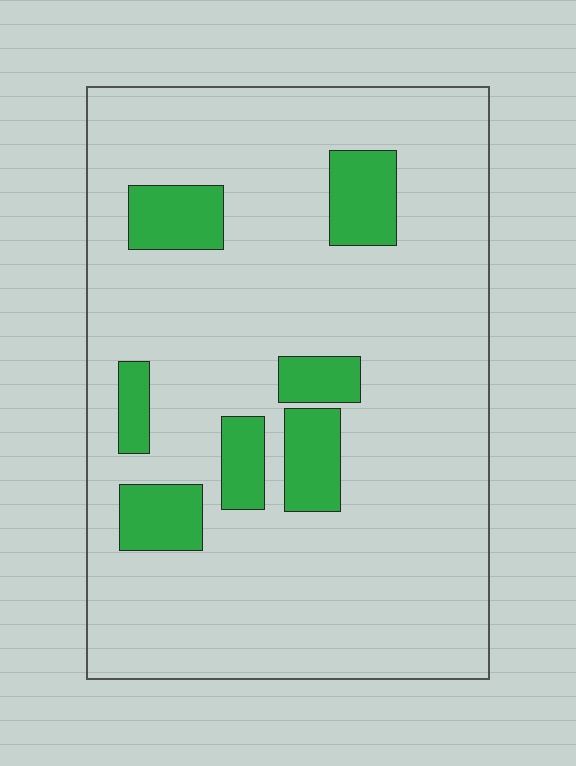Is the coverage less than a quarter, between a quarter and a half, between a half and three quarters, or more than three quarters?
Less than a quarter.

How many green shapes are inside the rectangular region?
7.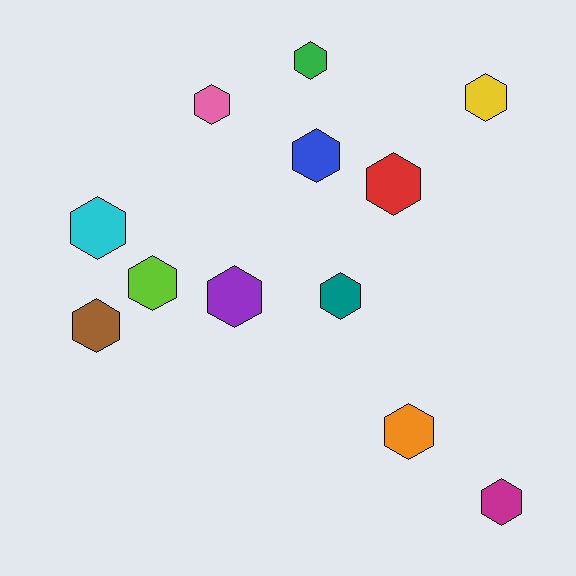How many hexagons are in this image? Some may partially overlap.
There are 12 hexagons.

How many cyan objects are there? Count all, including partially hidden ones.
There is 1 cyan object.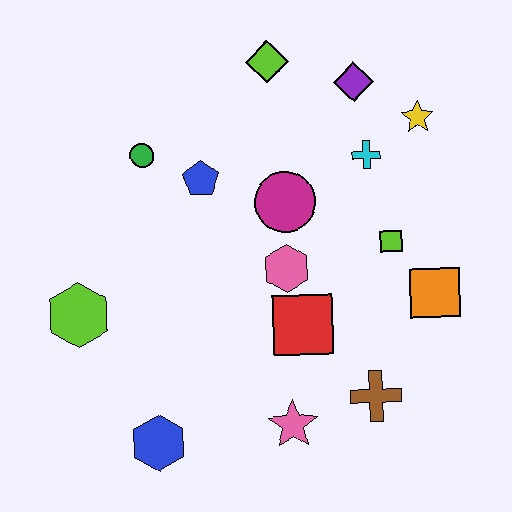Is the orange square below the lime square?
Yes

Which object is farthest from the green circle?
The brown cross is farthest from the green circle.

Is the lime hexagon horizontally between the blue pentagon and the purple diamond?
No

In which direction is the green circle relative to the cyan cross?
The green circle is to the left of the cyan cross.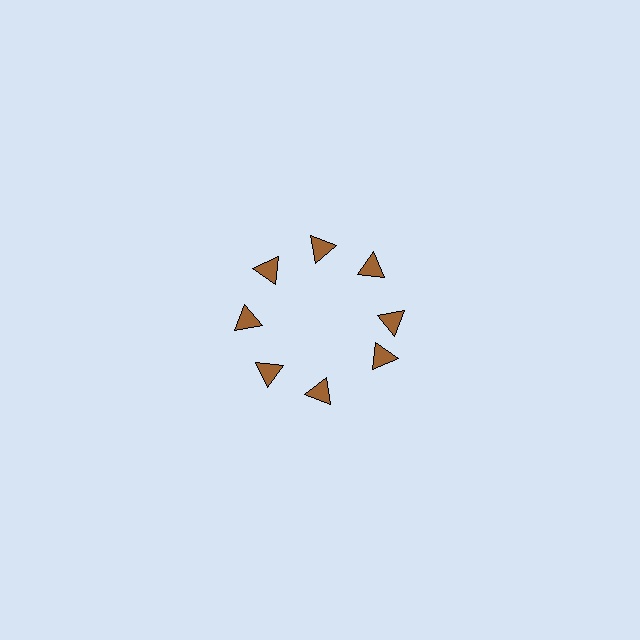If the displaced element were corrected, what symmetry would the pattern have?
It would have 8-fold rotational symmetry — the pattern would map onto itself every 45 degrees.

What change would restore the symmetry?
The symmetry would be restored by rotating it back into even spacing with its neighbors so that all 8 triangles sit at equal angles and equal distance from the center.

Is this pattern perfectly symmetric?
No. The 8 brown triangles are arranged in a ring, but one element near the 4 o'clock position is rotated out of alignment along the ring, breaking the 8-fold rotational symmetry.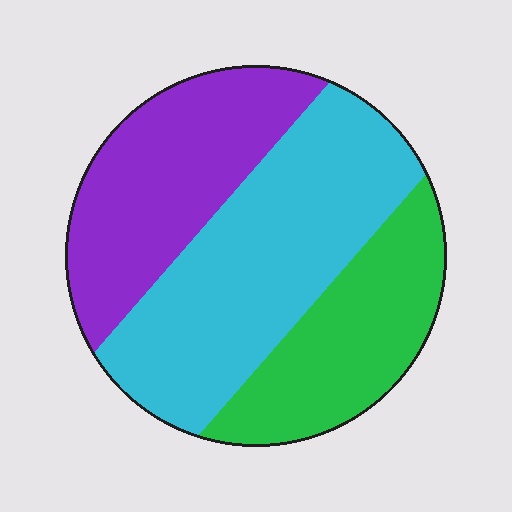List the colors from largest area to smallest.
From largest to smallest: cyan, purple, green.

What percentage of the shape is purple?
Purple takes up about one third (1/3) of the shape.